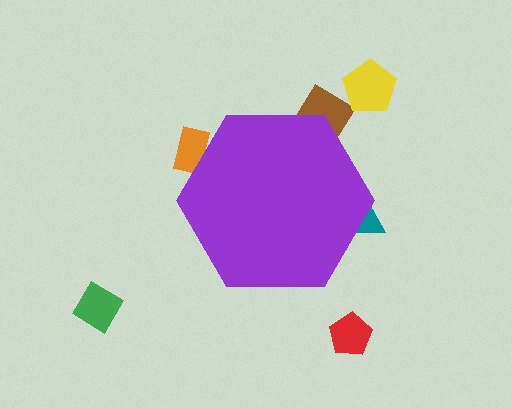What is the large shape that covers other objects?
A purple hexagon.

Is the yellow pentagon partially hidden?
No, the yellow pentagon is fully visible.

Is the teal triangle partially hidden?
Yes, the teal triangle is partially hidden behind the purple hexagon.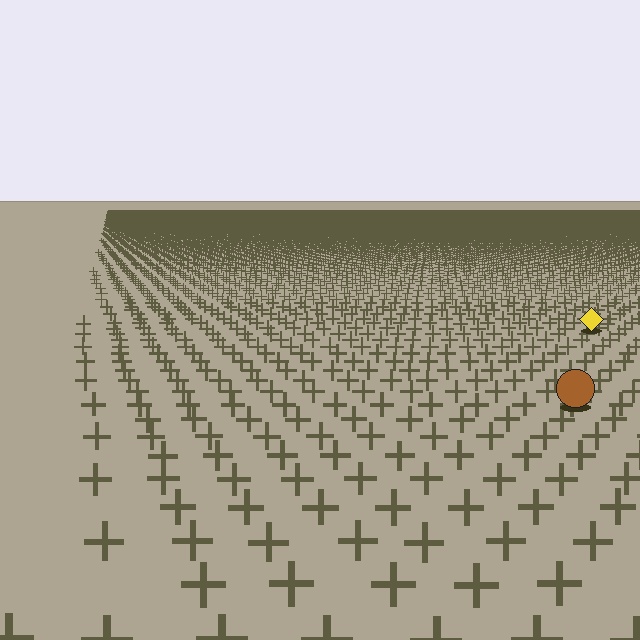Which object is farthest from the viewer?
The yellow diamond is farthest from the viewer. It appears smaller and the ground texture around it is denser.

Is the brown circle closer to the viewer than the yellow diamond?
Yes. The brown circle is closer — you can tell from the texture gradient: the ground texture is coarser near it.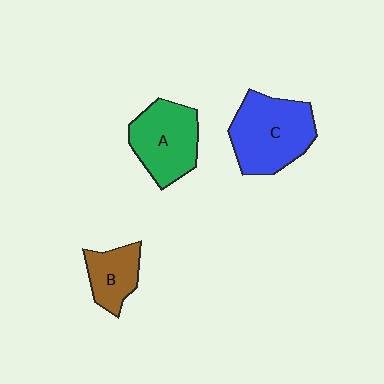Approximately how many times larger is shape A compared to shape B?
Approximately 1.6 times.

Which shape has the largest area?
Shape C (blue).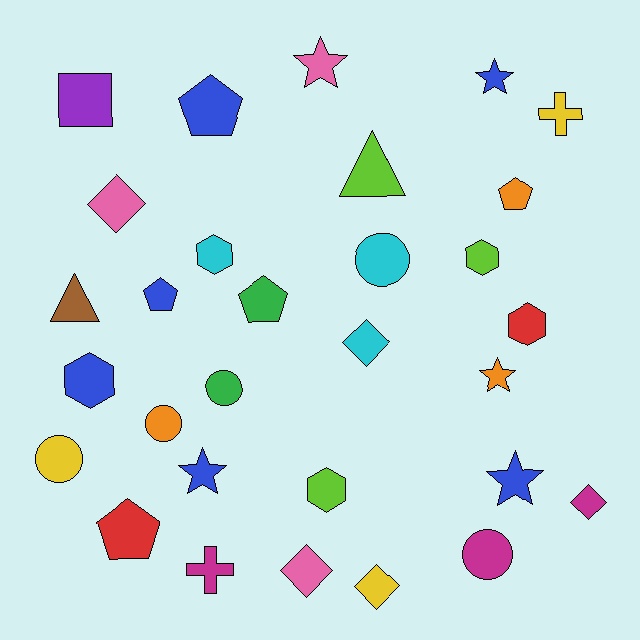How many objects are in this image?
There are 30 objects.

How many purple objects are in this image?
There is 1 purple object.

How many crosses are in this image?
There are 2 crosses.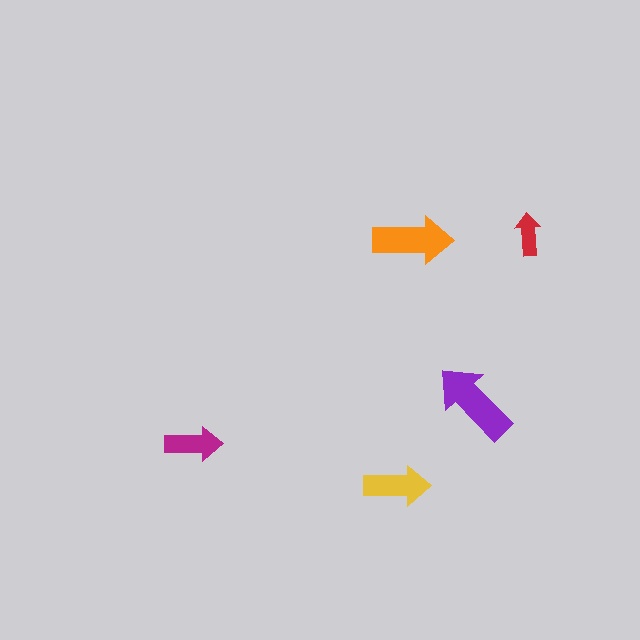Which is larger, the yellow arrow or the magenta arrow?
The yellow one.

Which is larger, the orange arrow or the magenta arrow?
The orange one.